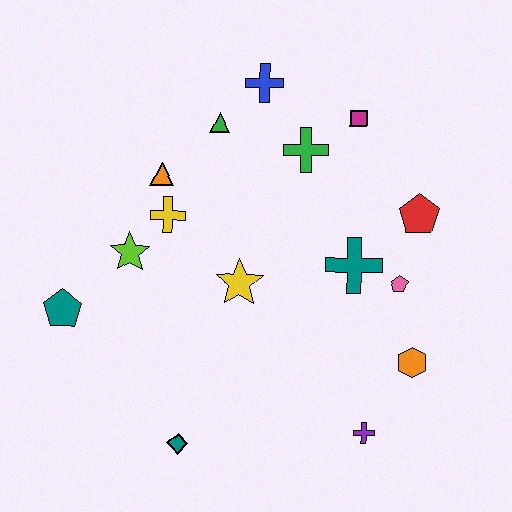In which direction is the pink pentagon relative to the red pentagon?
The pink pentagon is below the red pentagon.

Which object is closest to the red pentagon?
The pink pentagon is closest to the red pentagon.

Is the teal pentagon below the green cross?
Yes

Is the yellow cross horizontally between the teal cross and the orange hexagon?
No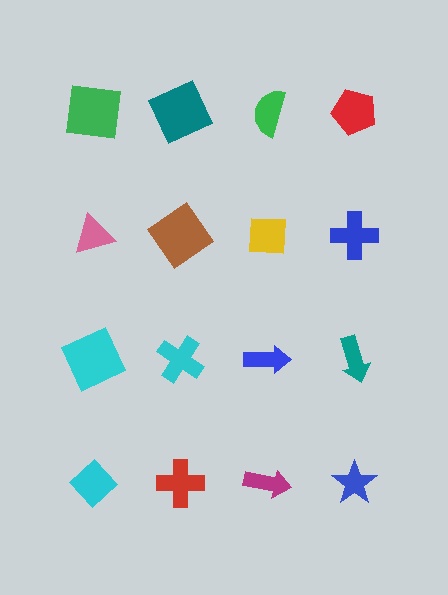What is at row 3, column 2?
A cyan cross.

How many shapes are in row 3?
4 shapes.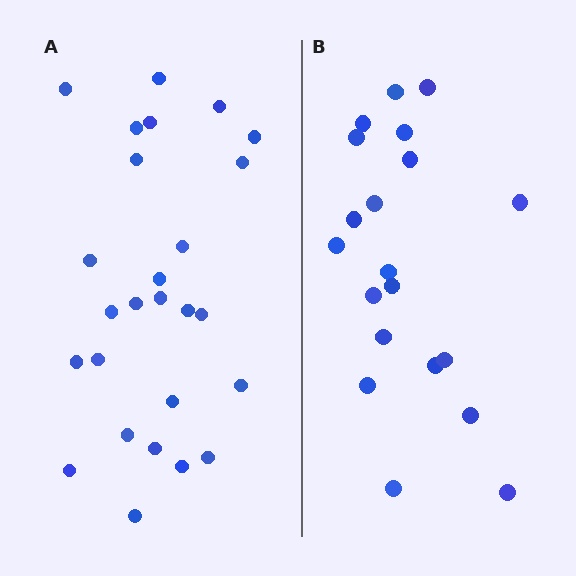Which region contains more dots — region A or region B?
Region A (the left region) has more dots.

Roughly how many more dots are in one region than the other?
Region A has about 6 more dots than region B.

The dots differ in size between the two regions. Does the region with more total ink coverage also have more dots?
No. Region B has more total ink coverage because its dots are larger, but region A actually contains more individual dots. Total area can be misleading — the number of items is what matters here.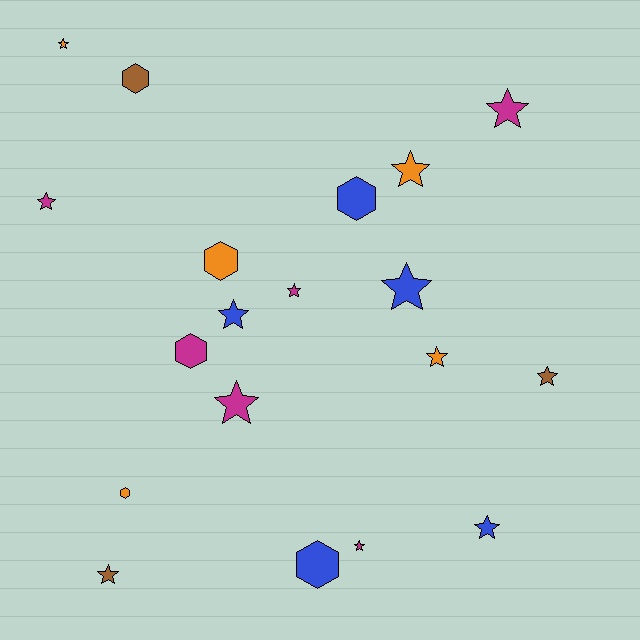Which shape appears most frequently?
Star, with 13 objects.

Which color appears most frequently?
Magenta, with 6 objects.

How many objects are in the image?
There are 19 objects.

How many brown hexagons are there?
There is 1 brown hexagon.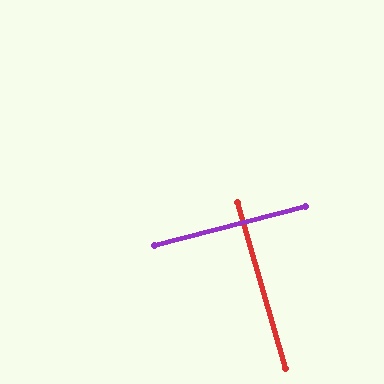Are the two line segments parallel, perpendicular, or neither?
Perpendicular — they meet at approximately 88°.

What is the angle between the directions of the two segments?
Approximately 88 degrees.